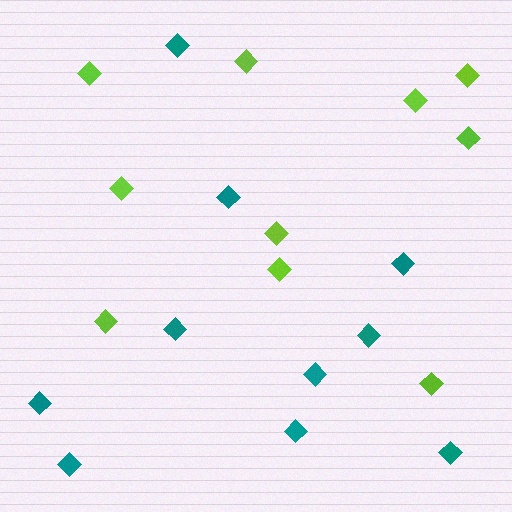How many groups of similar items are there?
There are 2 groups: one group of lime diamonds (10) and one group of teal diamonds (10).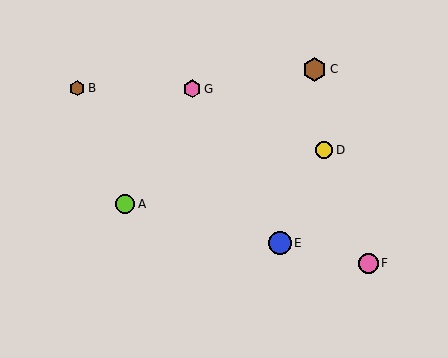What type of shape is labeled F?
Shape F is a pink circle.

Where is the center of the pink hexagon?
The center of the pink hexagon is at (192, 89).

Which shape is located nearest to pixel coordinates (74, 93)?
The brown hexagon (labeled B) at (77, 88) is nearest to that location.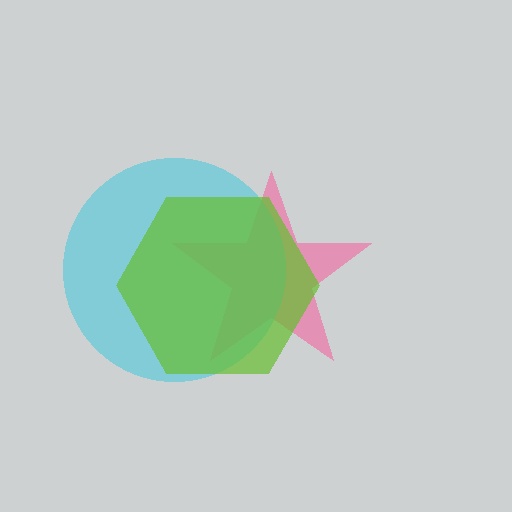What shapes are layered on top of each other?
The layered shapes are: a pink star, a cyan circle, a lime hexagon.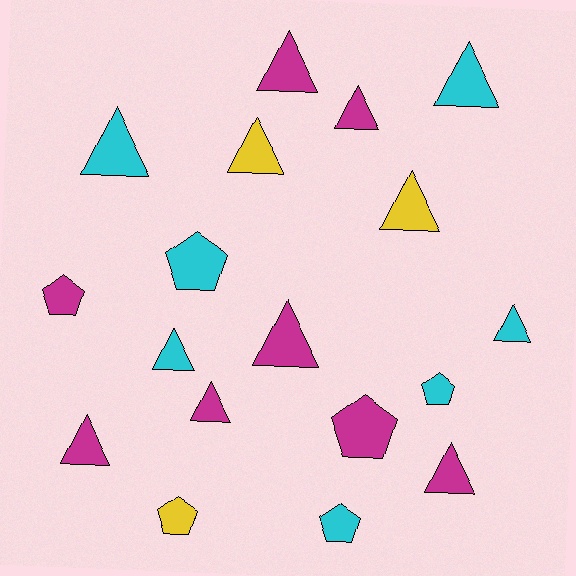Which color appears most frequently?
Magenta, with 8 objects.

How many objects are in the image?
There are 18 objects.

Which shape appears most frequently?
Triangle, with 12 objects.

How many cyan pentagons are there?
There are 3 cyan pentagons.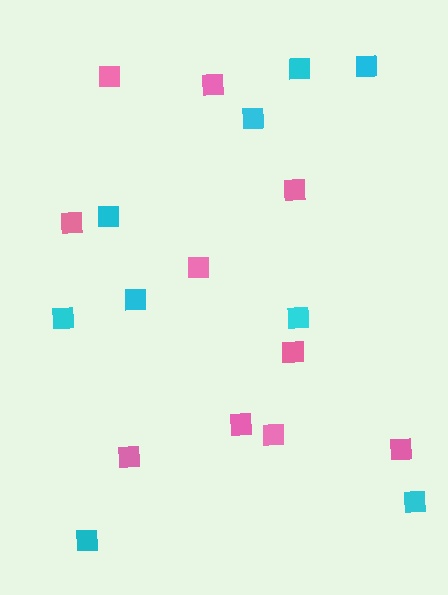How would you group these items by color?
There are 2 groups: one group of cyan squares (9) and one group of pink squares (10).